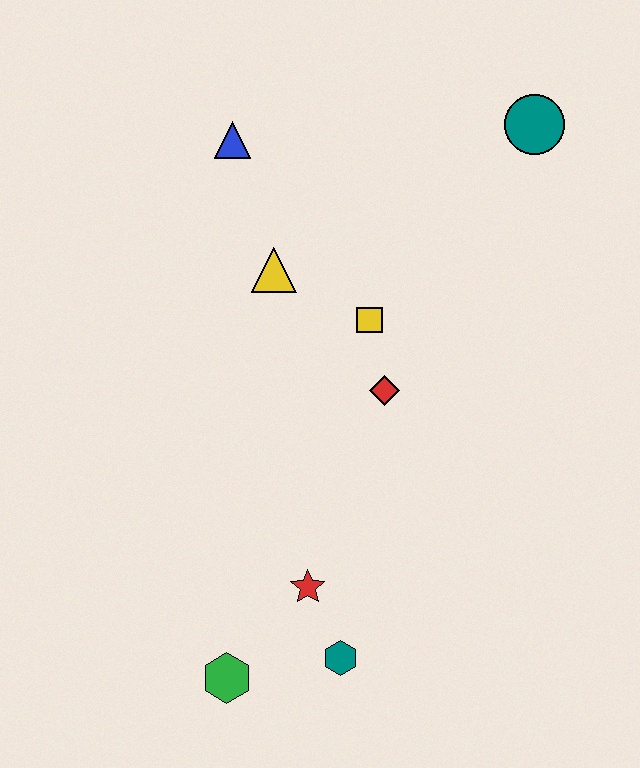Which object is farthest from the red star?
The teal circle is farthest from the red star.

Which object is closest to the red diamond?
The yellow square is closest to the red diamond.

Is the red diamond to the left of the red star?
No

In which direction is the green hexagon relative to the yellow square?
The green hexagon is below the yellow square.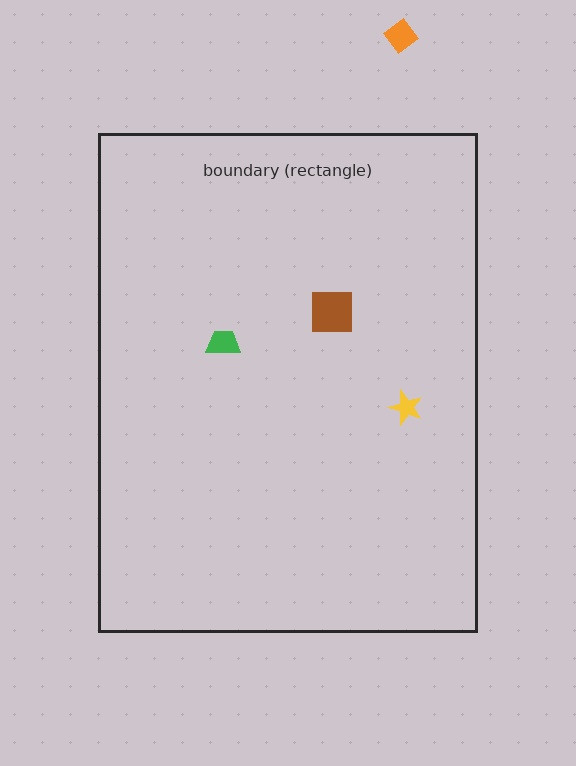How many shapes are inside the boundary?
3 inside, 1 outside.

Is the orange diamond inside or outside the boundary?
Outside.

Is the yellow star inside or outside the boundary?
Inside.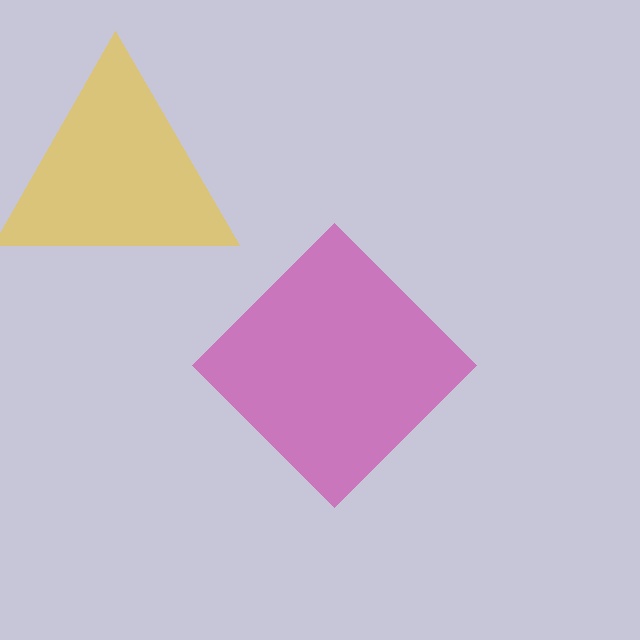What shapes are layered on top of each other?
The layered shapes are: a yellow triangle, a magenta diamond.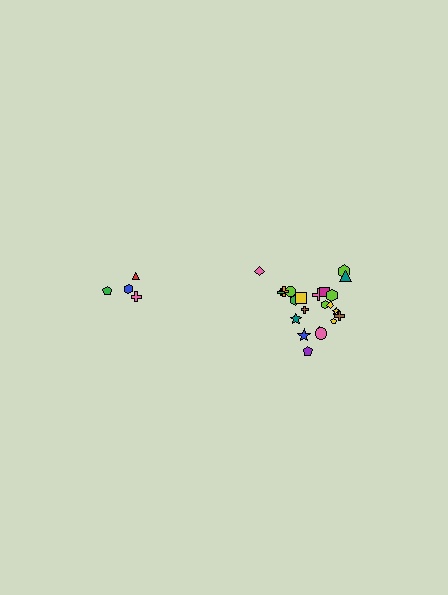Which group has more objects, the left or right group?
The right group.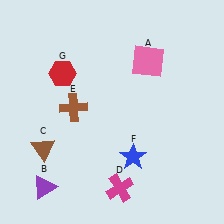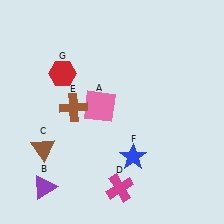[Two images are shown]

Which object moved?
The pink square (A) moved left.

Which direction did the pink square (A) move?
The pink square (A) moved left.